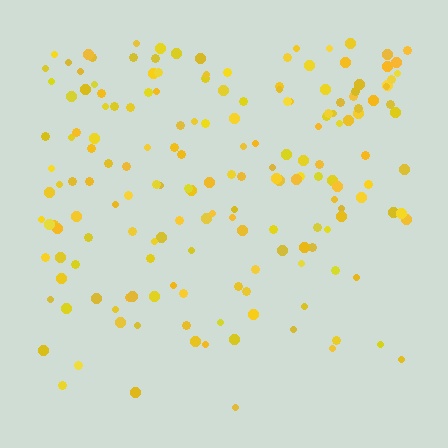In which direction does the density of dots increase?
From bottom to top, with the top side densest.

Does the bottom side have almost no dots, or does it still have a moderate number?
Still a moderate number, just noticeably fewer than the top.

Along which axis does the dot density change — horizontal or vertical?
Vertical.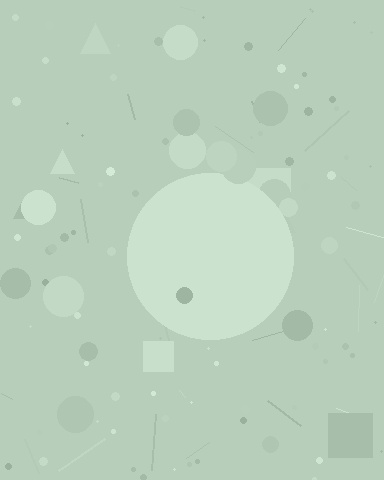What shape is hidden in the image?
A circle is hidden in the image.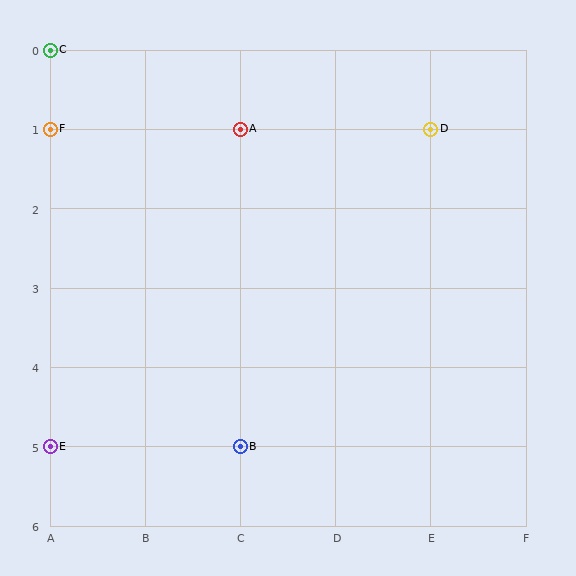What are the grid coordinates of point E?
Point E is at grid coordinates (A, 5).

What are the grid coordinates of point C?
Point C is at grid coordinates (A, 0).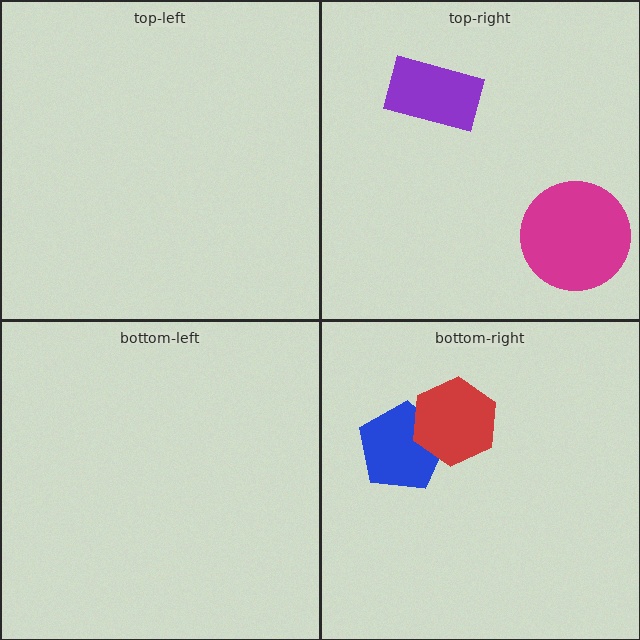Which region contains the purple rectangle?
The top-right region.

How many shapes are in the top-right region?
2.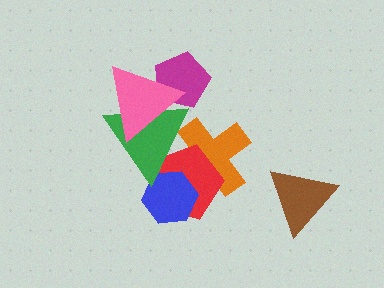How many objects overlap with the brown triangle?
0 objects overlap with the brown triangle.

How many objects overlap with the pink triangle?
2 objects overlap with the pink triangle.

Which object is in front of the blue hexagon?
The green triangle is in front of the blue hexagon.